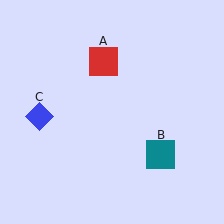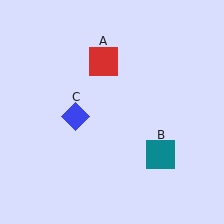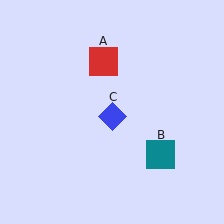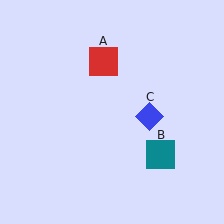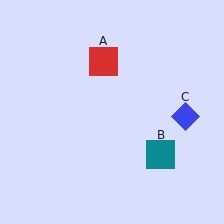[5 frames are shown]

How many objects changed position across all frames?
1 object changed position: blue diamond (object C).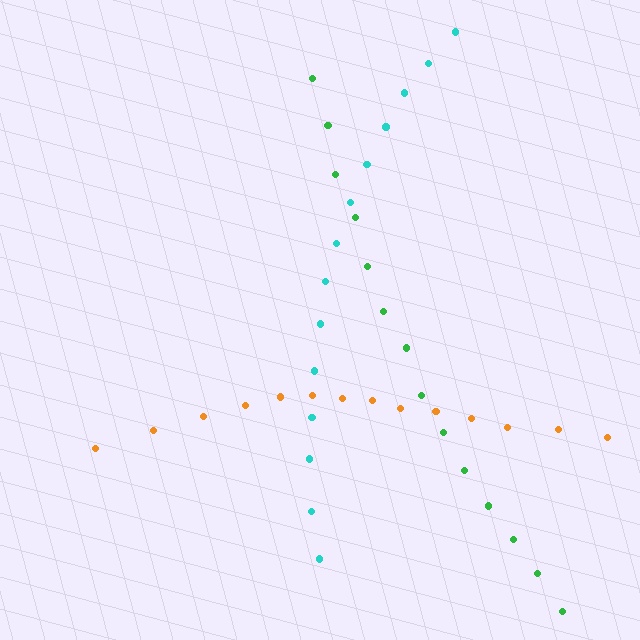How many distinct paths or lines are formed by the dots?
There are 3 distinct paths.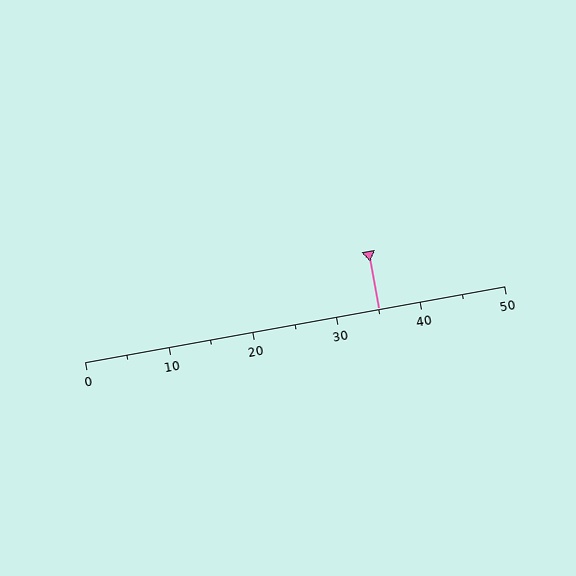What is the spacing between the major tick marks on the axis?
The major ticks are spaced 10 apart.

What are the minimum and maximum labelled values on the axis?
The axis runs from 0 to 50.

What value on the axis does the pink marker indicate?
The marker indicates approximately 35.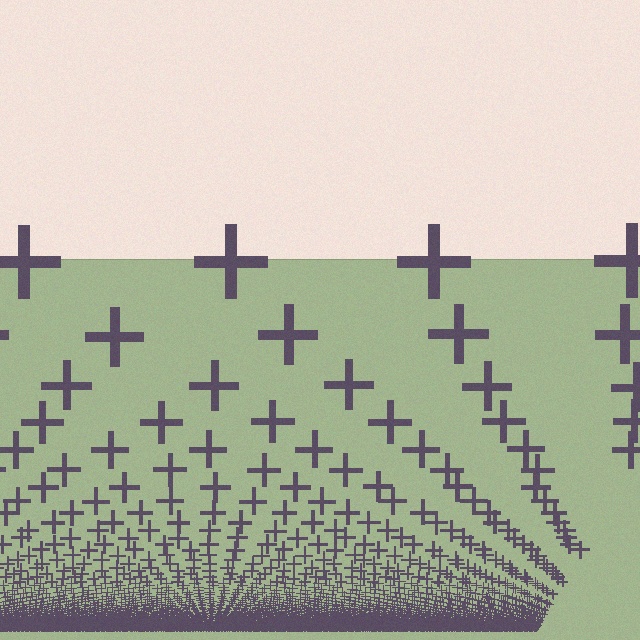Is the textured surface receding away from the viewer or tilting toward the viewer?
The surface appears to tilt toward the viewer. Texture elements get larger and sparser toward the top.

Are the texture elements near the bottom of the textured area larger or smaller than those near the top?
Smaller. The gradient is inverted — elements near the bottom are smaller and denser.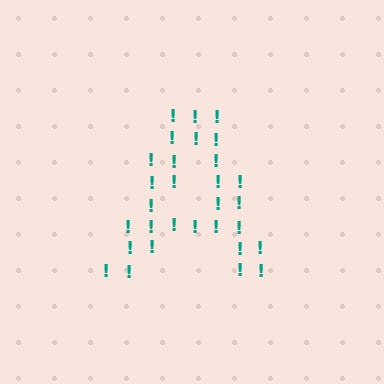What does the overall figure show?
The overall figure shows the letter A.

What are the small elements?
The small elements are exclamation marks.